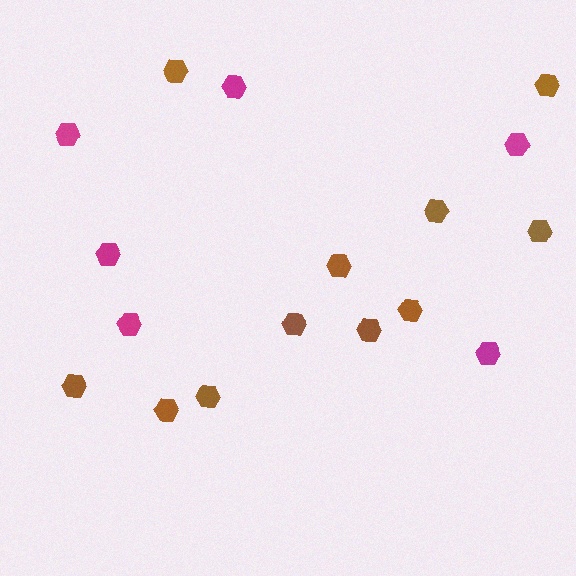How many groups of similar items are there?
There are 2 groups: one group of magenta hexagons (6) and one group of brown hexagons (11).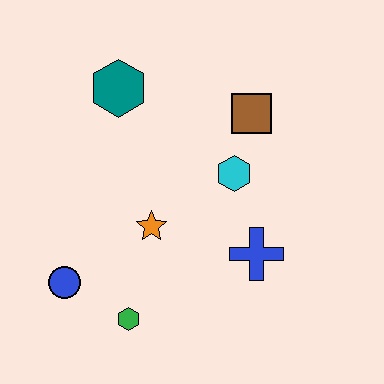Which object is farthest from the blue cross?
The teal hexagon is farthest from the blue cross.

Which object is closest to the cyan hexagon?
The brown square is closest to the cyan hexagon.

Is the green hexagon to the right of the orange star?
No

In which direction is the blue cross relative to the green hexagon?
The blue cross is to the right of the green hexagon.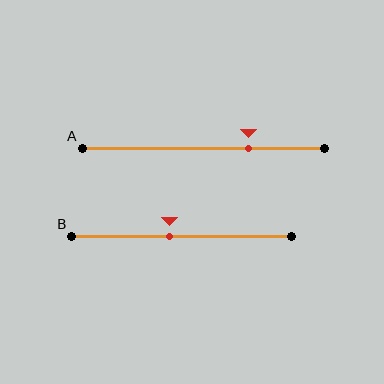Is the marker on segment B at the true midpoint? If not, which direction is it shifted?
No, the marker on segment B is shifted to the left by about 6% of the segment length.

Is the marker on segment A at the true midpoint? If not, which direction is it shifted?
No, the marker on segment A is shifted to the right by about 19% of the segment length.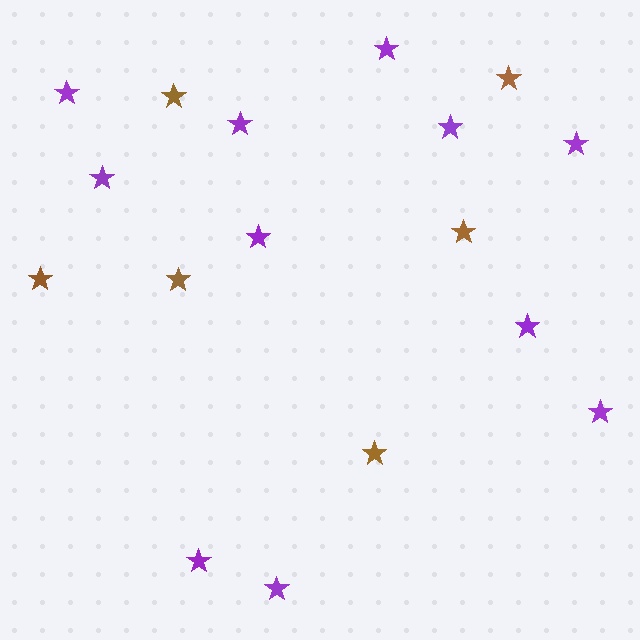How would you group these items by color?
There are 2 groups: one group of brown stars (6) and one group of purple stars (11).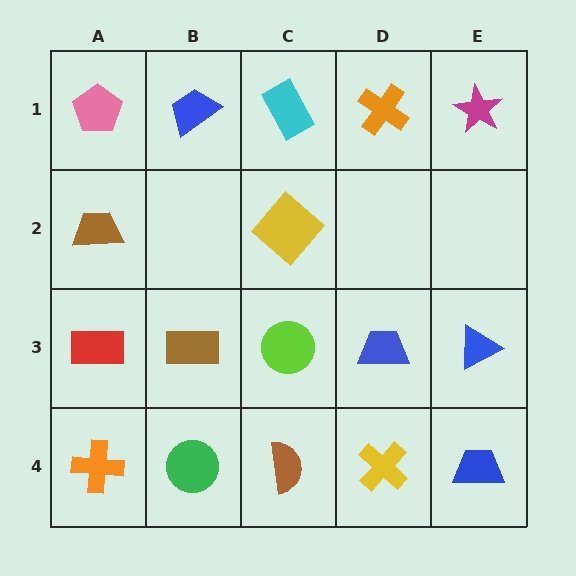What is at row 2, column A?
A brown trapezoid.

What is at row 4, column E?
A blue trapezoid.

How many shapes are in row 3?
5 shapes.